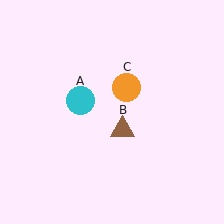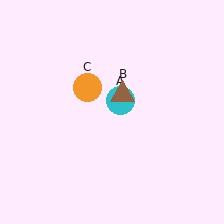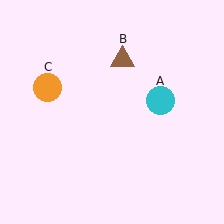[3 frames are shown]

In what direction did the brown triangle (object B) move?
The brown triangle (object B) moved up.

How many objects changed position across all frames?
3 objects changed position: cyan circle (object A), brown triangle (object B), orange circle (object C).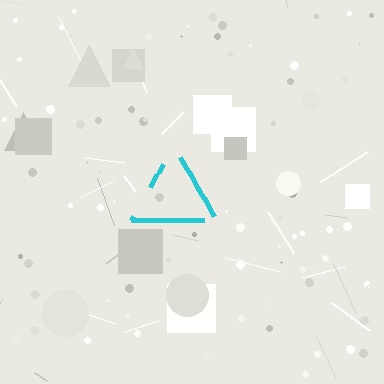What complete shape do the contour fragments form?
The contour fragments form a triangle.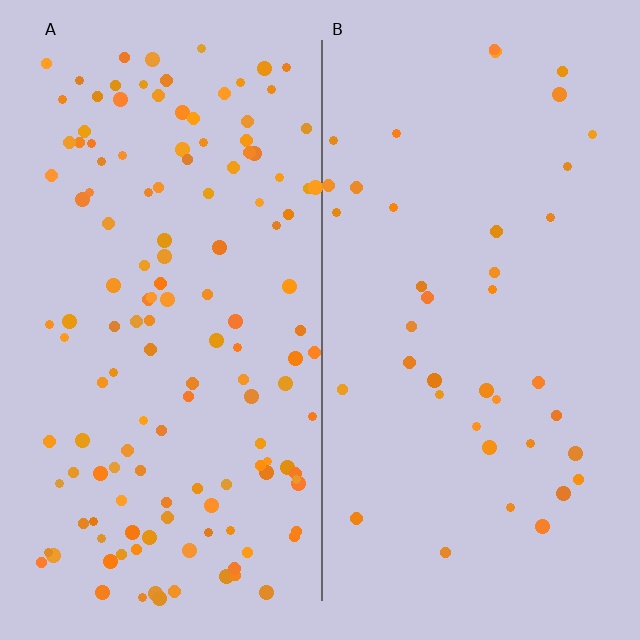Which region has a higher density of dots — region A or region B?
A (the left).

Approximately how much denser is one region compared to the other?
Approximately 3.4× — region A over region B.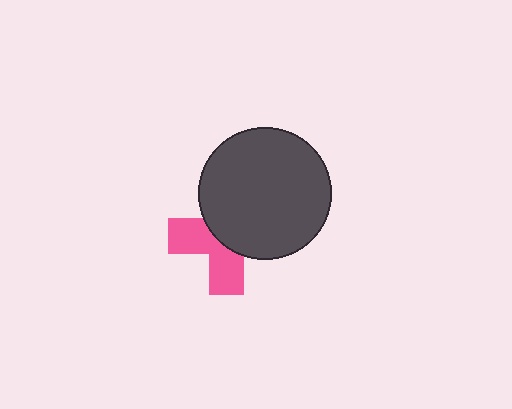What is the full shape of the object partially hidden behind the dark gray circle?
The partially hidden object is a pink cross.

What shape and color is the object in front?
The object in front is a dark gray circle.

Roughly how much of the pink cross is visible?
A small part of it is visible (roughly 44%).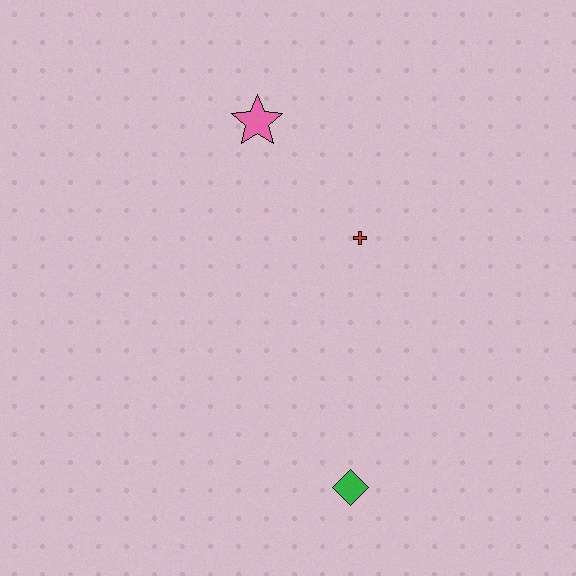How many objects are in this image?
There are 3 objects.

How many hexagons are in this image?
There are no hexagons.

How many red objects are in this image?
There is 1 red object.